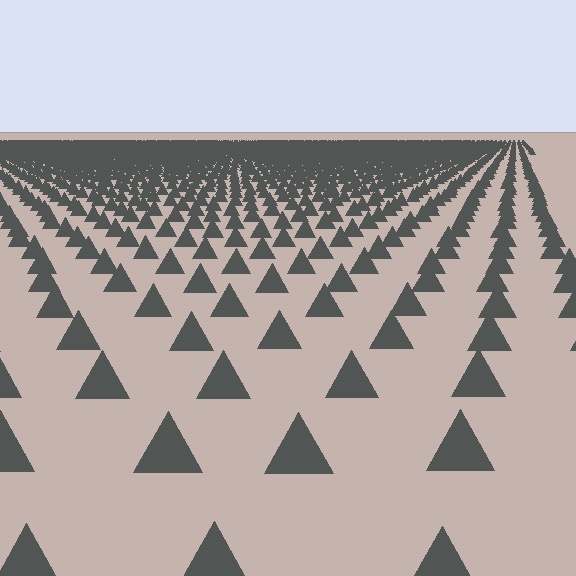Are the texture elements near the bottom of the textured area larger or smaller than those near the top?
Larger. Near the bottom, elements are closer to the viewer and appear at a bigger on-screen size.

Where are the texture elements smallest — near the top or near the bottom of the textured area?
Near the top.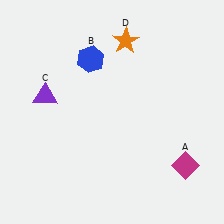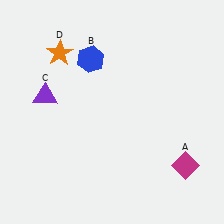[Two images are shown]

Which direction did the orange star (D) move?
The orange star (D) moved left.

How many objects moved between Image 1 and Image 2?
1 object moved between the two images.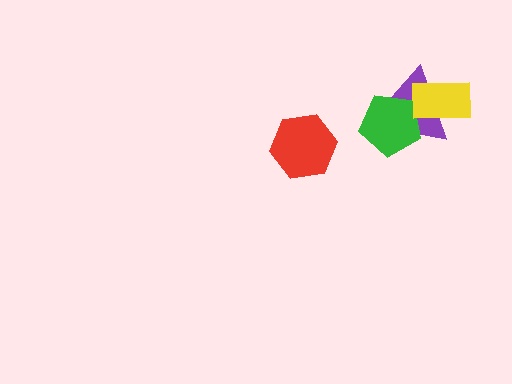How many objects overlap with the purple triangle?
2 objects overlap with the purple triangle.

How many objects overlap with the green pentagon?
1 object overlaps with the green pentagon.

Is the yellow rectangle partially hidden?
No, no other shape covers it.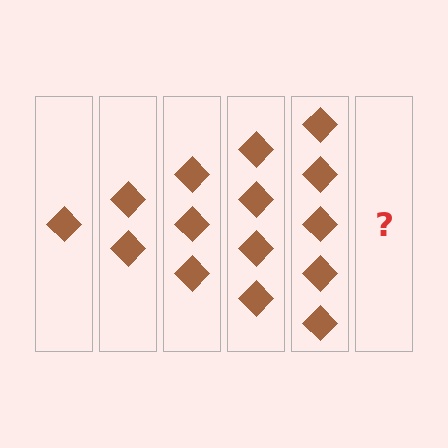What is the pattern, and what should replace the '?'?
The pattern is that each step adds one more diamond. The '?' should be 6 diamonds.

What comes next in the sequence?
The next element should be 6 diamonds.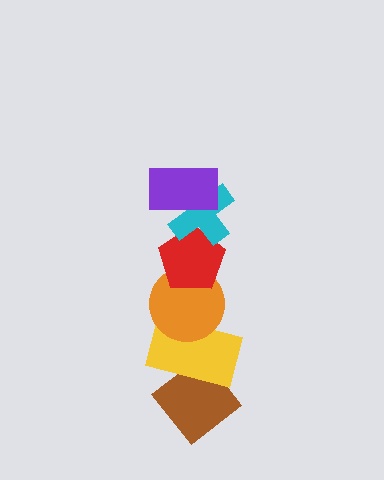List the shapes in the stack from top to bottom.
From top to bottom: the purple rectangle, the cyan cross, the red pentagon, the orange circle, the yellow rectangle, the brown diamond.